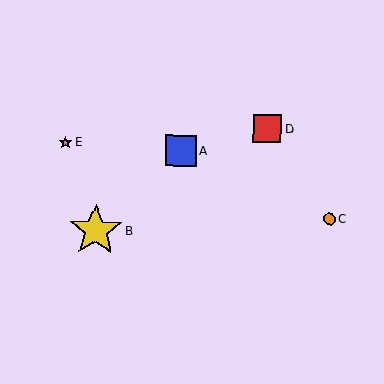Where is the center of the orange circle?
The center of the orange circle is at (330, 219).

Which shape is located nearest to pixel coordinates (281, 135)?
The red square (labeled D) at (267, 128) is nearest to that location.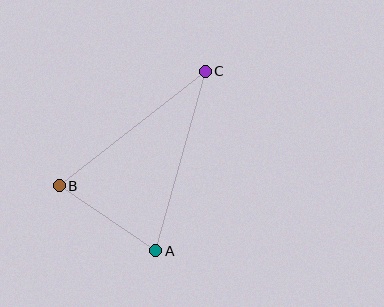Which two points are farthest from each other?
Points A and C are farthest from each other.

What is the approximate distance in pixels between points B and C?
The distance between B and C is approximately 185 pixels.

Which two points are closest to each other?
Points A and B are closest to each other.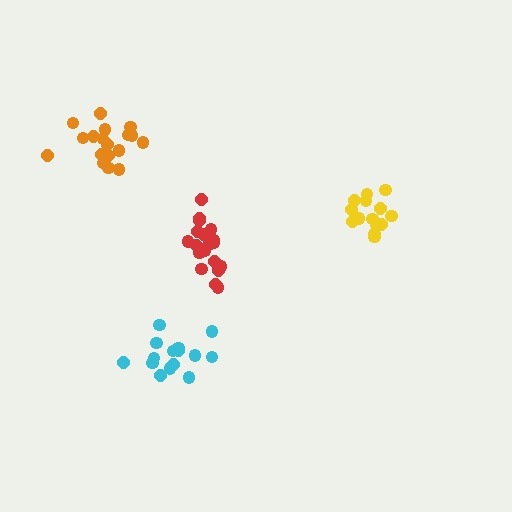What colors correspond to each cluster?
The clusters are colored: yellow, red, orange, cyan.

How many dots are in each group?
Group 1: 15 dots, Group 2: 19 dots, Group 3: 18 dots, Group 4: 15 dots (67 total).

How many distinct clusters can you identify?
There are 4 distinct clusters.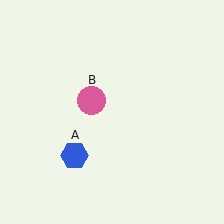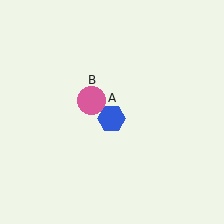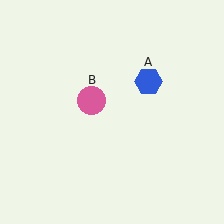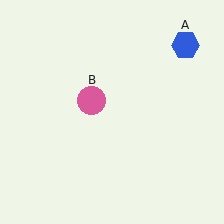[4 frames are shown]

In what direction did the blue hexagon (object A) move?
The blue hexagon (object A) moved up and to the right.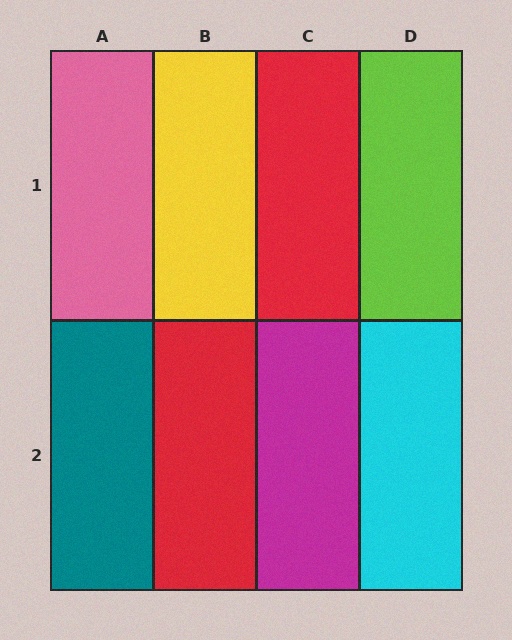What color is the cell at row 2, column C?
Magenta.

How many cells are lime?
1 cell is lime.